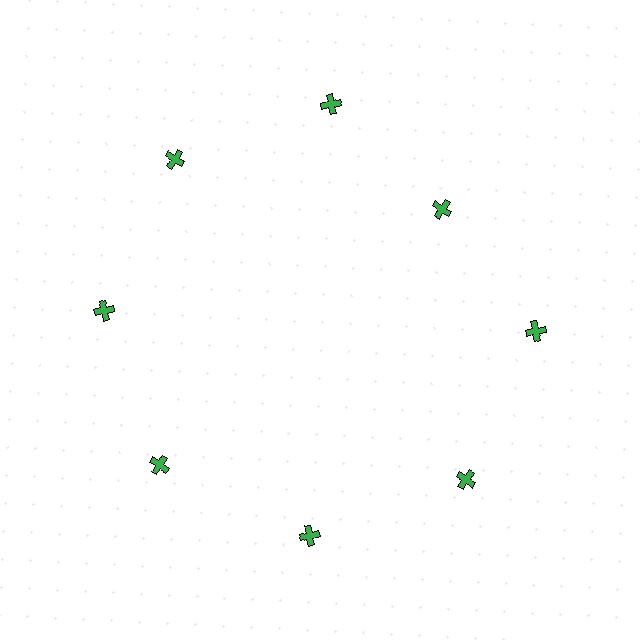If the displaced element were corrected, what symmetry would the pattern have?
It would have 8-fold rotational symmetry — the pattern would map onto itself every 45 degrees.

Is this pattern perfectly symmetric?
No. The 8 green crosses are arranged in a ring, but one element near the 2 o'clock position is pulled inward toward the center, breaking the 8-fold rotational symmetry.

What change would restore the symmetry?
The symmetry would be restored by moving it outward, back onto the ring so that all 8 crosses sit at equal angles and equal distance from the center.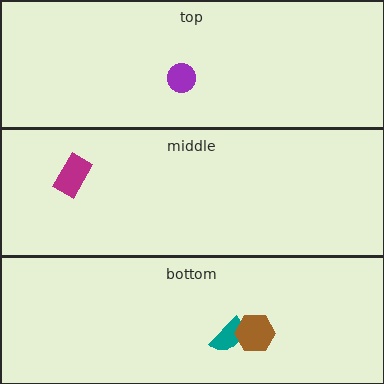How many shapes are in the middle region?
1.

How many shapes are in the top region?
1.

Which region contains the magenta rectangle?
The middle region.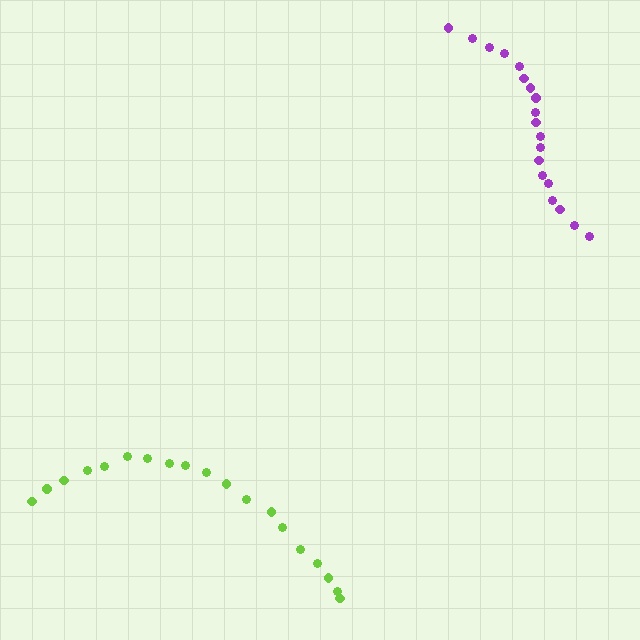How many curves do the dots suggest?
There are 2 distinct paths.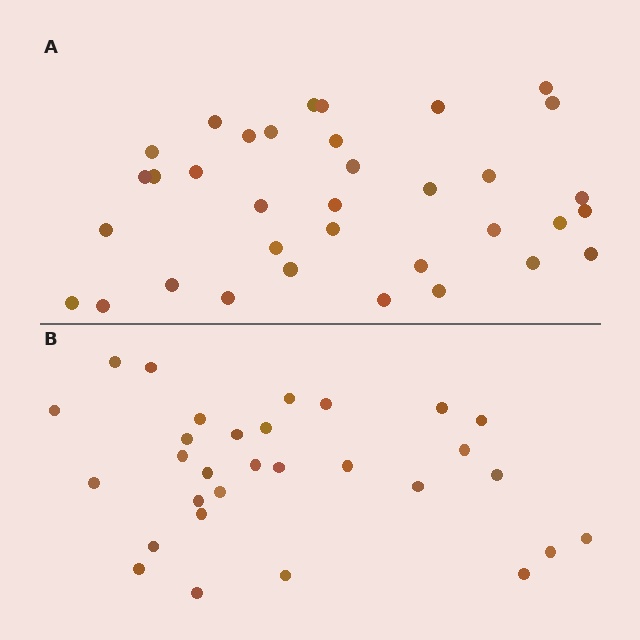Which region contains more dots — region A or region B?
Region A (the top region) has more dots.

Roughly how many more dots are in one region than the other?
Region A has about 5 more dots than region B.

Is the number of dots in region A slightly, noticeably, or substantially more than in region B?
Region A has only slightly more — the two regions are fairly close. The ratio is roughly 1.2 to 1.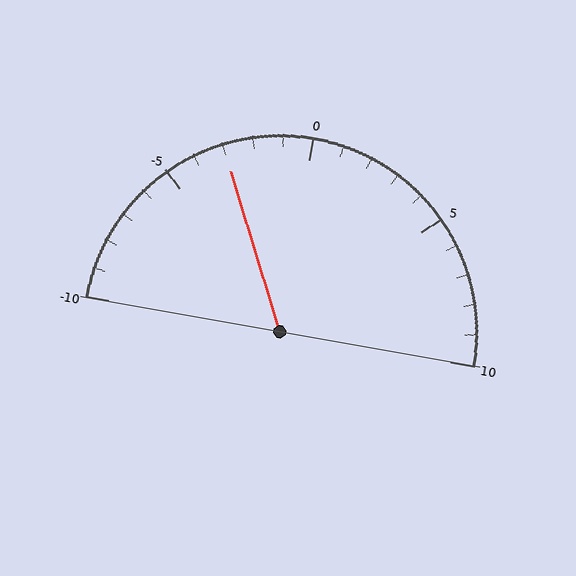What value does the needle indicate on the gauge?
The needle indicates approximately -3.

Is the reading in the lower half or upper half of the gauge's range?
The reading is in the lower half of the range (-10 to 10).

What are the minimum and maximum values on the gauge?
The gauge ranges from -10 to 10.